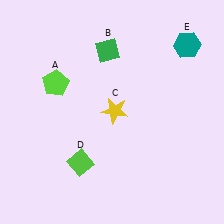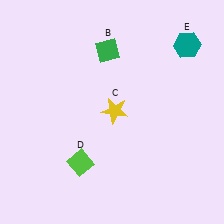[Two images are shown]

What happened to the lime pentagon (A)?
The lime pentagon (A) was removed in Image 2. It was in the top-left area of Image 1.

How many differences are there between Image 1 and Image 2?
There is 1 difference between the two images.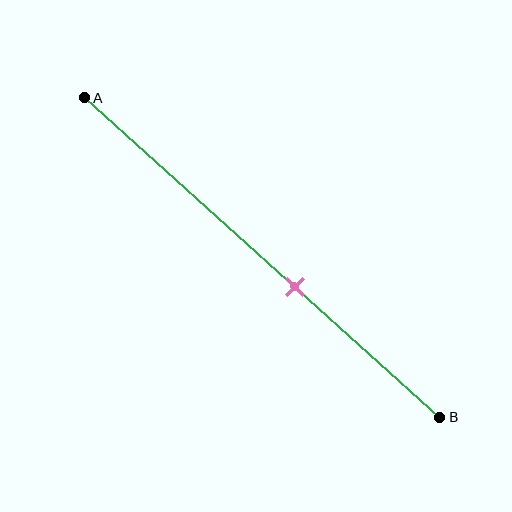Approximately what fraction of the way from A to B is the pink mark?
The pink mark is approximately 60% of the way from A to B.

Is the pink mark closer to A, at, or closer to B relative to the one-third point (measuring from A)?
The pink mark is closer to point B than the one-third point of segment AB.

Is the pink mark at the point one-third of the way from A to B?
No, the mark is at about 60% from A, not at the 33% one-third point.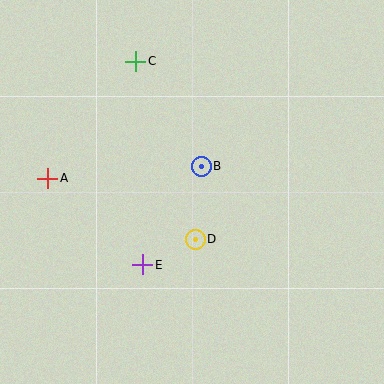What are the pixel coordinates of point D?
Point D is at (195, 239).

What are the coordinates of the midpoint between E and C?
The midpoint between E and C is at (139, 163).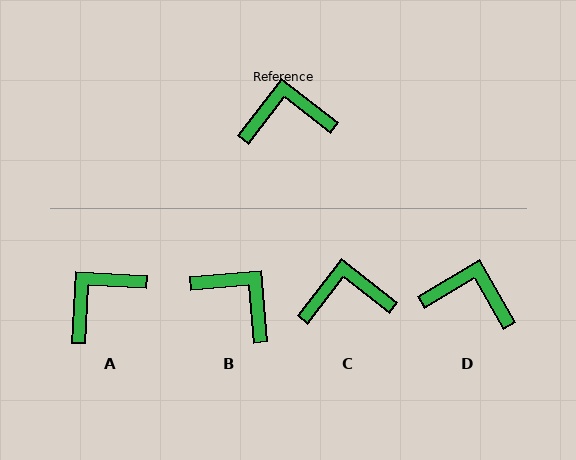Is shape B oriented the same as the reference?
No, it is off by about 47 degrees.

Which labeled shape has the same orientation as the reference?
C.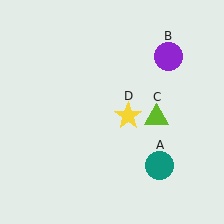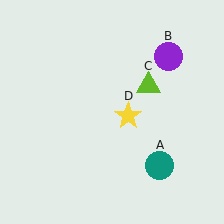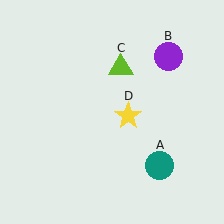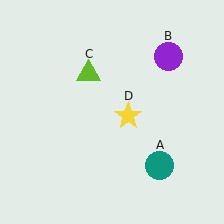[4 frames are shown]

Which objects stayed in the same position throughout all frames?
Teal circle (object A) and purple circle (object B) and yellow star (object D) remained stationary.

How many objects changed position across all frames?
1 object changed position: lime triangle (object C).